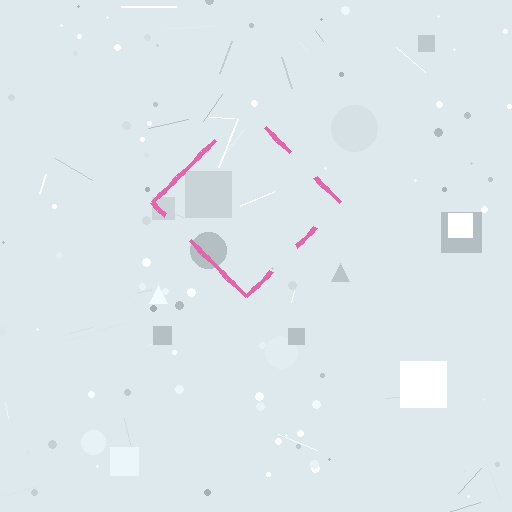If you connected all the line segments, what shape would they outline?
They would outline a diamond.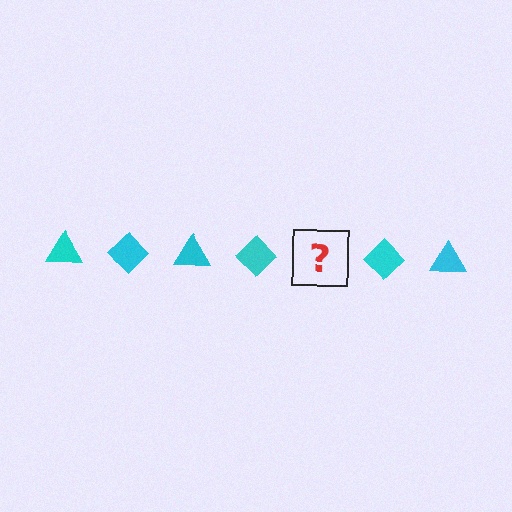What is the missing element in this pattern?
The missing element is a cyan triangle.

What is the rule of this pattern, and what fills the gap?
The rule is that the pattern cycles through triangle, diamond shapes in cyan. The gap should be filled with a cyan triangle.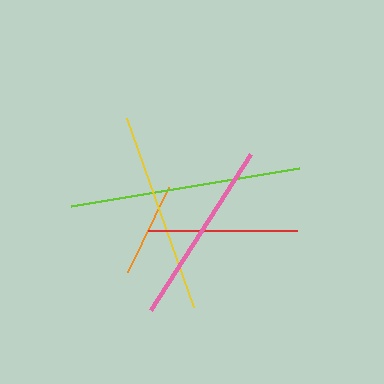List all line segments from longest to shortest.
From longest to shortest: lime, yellow, pink, red, orange.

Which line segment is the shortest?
The orange line is the shortest at approximately 95 pixels.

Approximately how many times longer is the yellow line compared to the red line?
The yellow line is approximately 1.3 times the length of the red line.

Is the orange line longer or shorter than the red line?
The red line is longer than the orange line.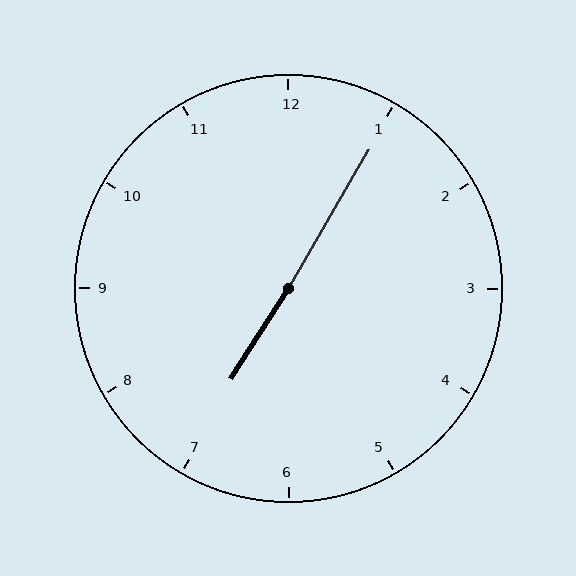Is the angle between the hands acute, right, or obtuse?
It is obtuse.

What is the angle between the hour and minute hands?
Approximately 178 degrees.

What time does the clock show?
7:05.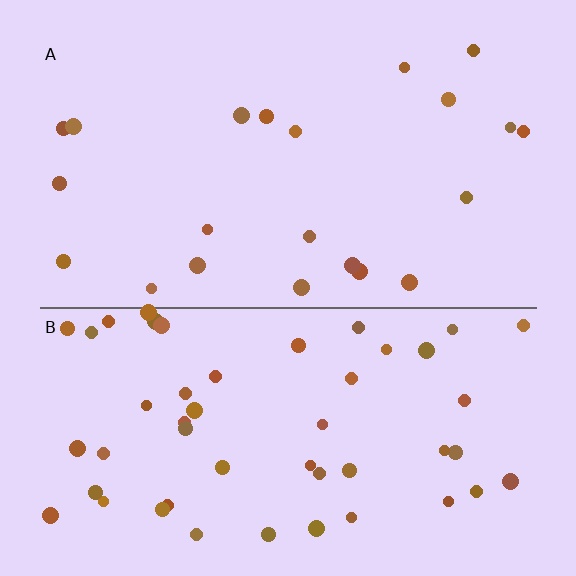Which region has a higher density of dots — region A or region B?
B (the bottom).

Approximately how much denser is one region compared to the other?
Approximately 2.3× — region B over region A.